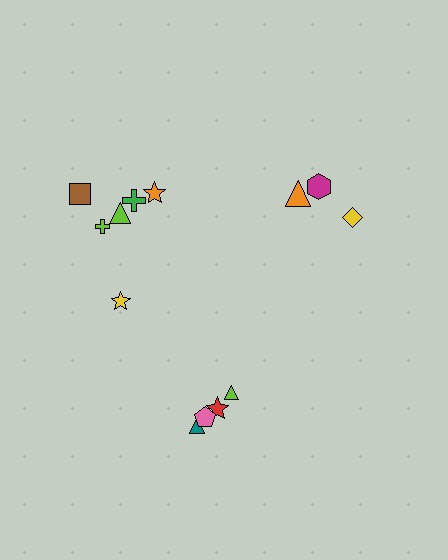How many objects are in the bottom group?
There are 4 objects.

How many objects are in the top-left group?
There are 6 objects.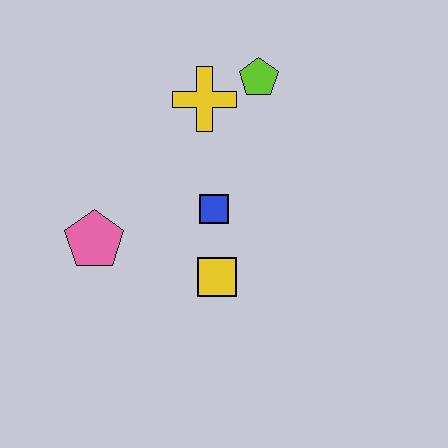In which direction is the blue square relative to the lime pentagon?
The blue square is below the lime pentagon.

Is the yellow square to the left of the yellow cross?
No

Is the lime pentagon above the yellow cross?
Yes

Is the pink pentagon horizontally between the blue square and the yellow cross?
No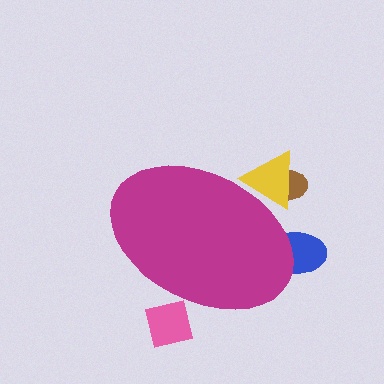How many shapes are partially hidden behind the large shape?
4 shapes are partially hidden.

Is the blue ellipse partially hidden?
Yes, the blue ellipse is partially hidden behind the magenta ellipse.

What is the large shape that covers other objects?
A magenta ellipse.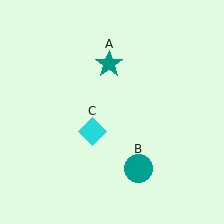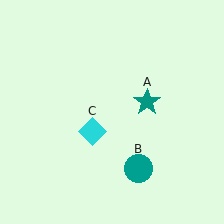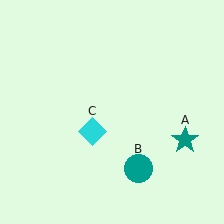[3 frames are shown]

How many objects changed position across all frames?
1 object changed position: teal star (object A).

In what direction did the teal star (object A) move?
The teal star (object A) moved down and to the right.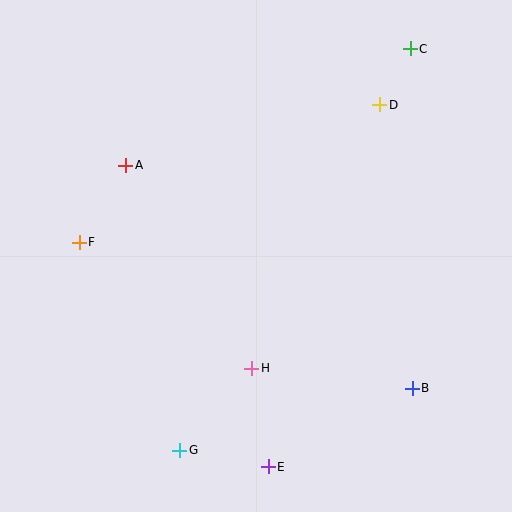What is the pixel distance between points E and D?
The distance between E and D is 379 pixels.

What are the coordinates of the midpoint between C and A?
The midpoint between C and A is at (268, 107).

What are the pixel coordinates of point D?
Point D is at (380, 105).